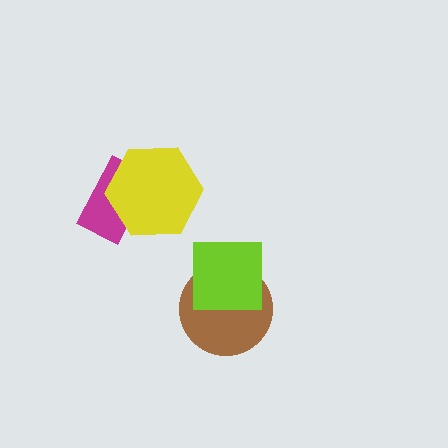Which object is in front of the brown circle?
The lime square is in front of the brown circle.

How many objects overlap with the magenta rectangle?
1 object overlaps with the magenta rectangle.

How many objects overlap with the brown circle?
1 object overlaps with the brown circle.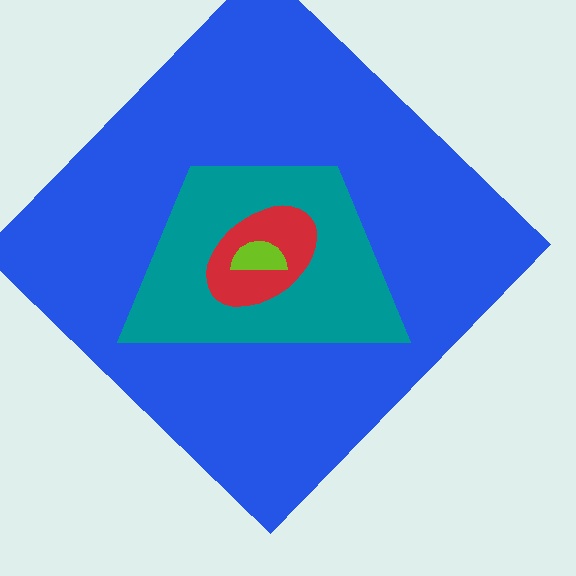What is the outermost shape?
The blue diamond.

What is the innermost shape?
The lime semicircle.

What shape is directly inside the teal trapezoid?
The red ellipse.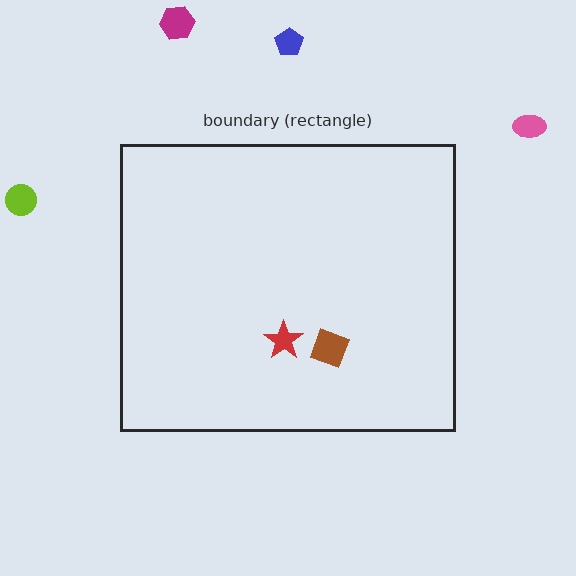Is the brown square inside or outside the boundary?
Inside.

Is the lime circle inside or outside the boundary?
Outside.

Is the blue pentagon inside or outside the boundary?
Outside.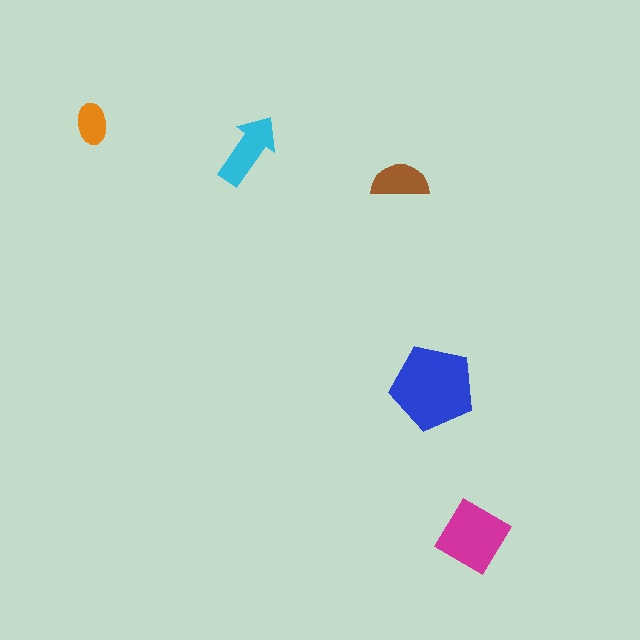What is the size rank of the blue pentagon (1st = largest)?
1st.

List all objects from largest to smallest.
The blue pentagon, the magenta diamond, the cyan arrow, the brown semicircle, the orange ellipse.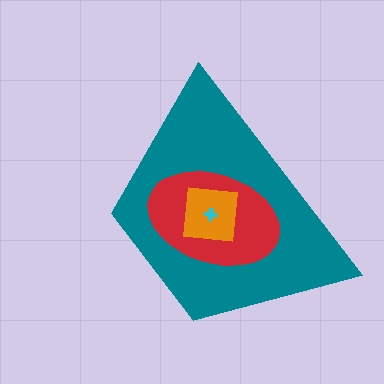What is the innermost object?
The cyan cross.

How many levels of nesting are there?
4.